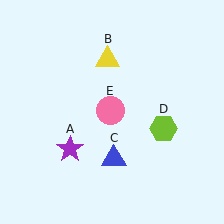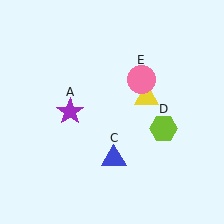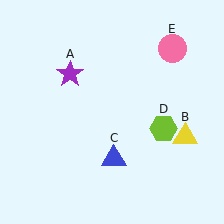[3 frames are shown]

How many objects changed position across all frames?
3 objects changed position: purple star (object A), yellow triangle (object B), pink circle (object E).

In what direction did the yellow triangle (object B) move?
The yellow triangle (object B) moved down and to the right.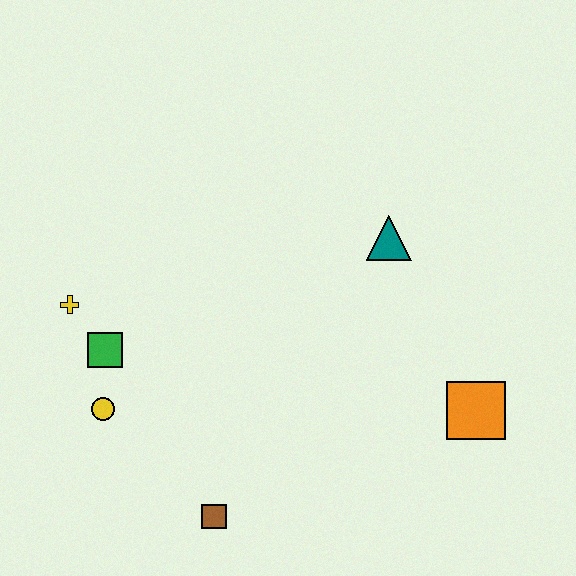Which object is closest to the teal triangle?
The orange square is closest to the teal triangle.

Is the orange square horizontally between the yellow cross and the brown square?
No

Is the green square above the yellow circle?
Yes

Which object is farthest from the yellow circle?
The orange square is farthest from the yellow circle.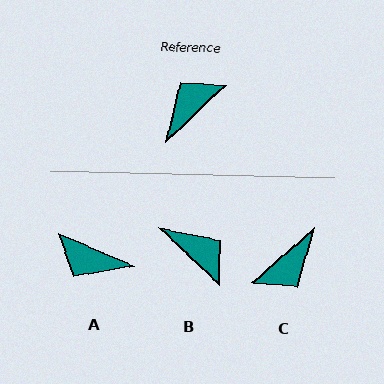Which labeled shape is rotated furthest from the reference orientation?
C, about 177 degrees away.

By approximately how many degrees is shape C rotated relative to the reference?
Approximately 177 degrees counter-clockwise.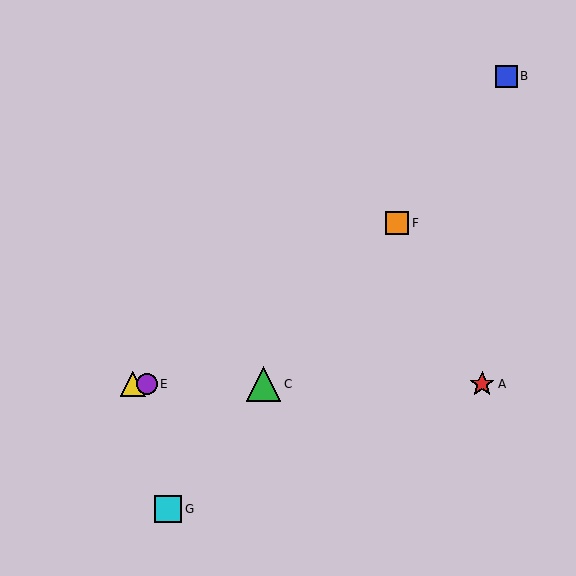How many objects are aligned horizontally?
4 objects (A, C, D, E) are aligned horizontally.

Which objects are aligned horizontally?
Objects A, C, D, E are aligned horizontally.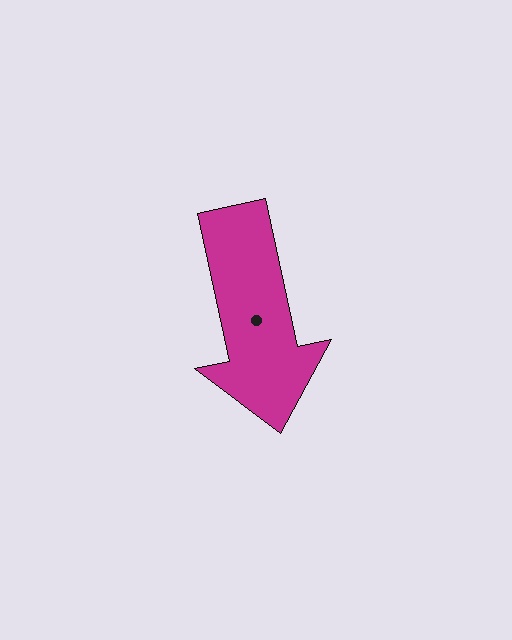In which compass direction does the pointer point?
South.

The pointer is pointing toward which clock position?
Roughly 6 o'clock.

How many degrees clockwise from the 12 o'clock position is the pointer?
Approximately 168 degrees.